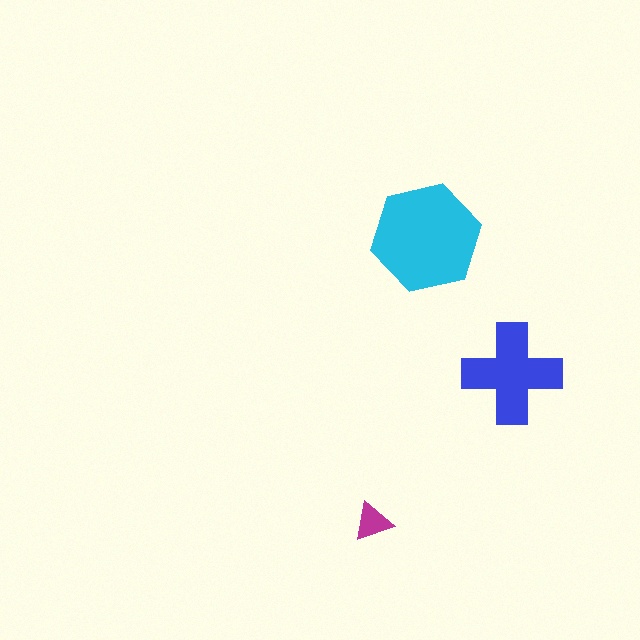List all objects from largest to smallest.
The cyan hexagon, the blue cross, the magenta triangle.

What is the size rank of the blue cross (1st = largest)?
2nd.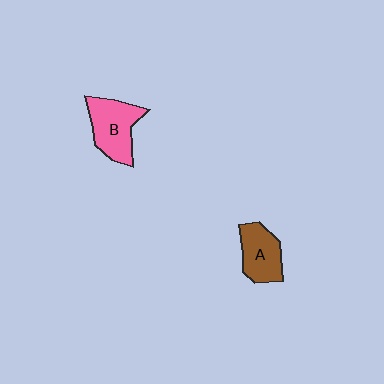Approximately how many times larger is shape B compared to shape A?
Approximately 1.2 times.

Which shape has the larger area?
Shape B (pink).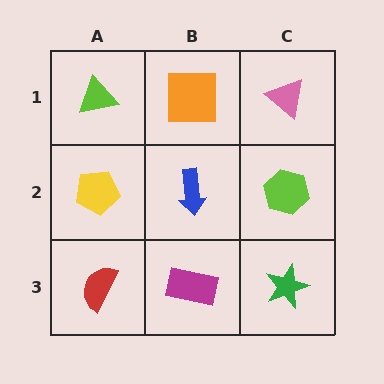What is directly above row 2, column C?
A pink triangle.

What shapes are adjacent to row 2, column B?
An orange square (row 1, column B), a magenta rectangle (row 3, column B), a yellow pentagon (row 2, column A), a lime hexagon (row 2, column C).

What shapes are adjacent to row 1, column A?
A yellow pentagon (row 2, column A), an orange square (row 1, column B).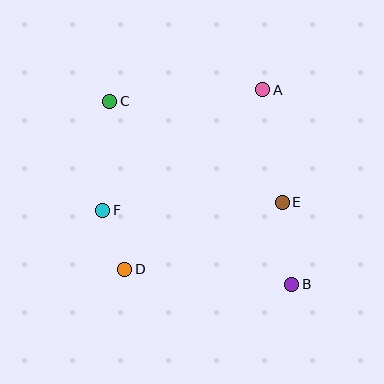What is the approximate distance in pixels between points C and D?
The distance between C and D is approximately 169 pixels.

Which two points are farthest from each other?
Points B and C are farthest from each other.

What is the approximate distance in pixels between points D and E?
The distance between D and E is approximately 171 pixels.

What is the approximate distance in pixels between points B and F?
The distance between B and F is approximately 203 pixels.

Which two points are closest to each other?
Points D and F are closest to each other.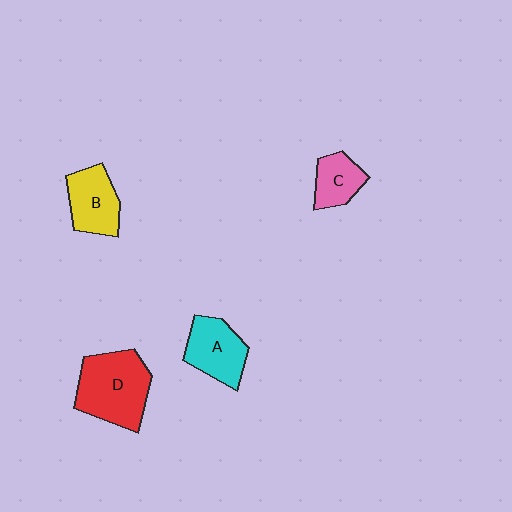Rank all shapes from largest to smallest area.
From largest to smallest: D (red), A (cyan), B (yellow), C (pink).